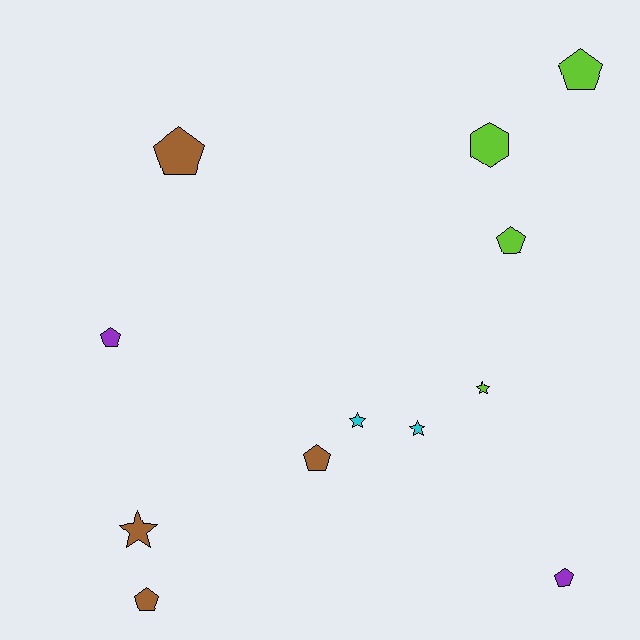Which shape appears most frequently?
Pentagon, with 7 objects.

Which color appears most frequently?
Brown, with 4 objects.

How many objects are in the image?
There are 12 objects.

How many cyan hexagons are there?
There are no cyan hexagons.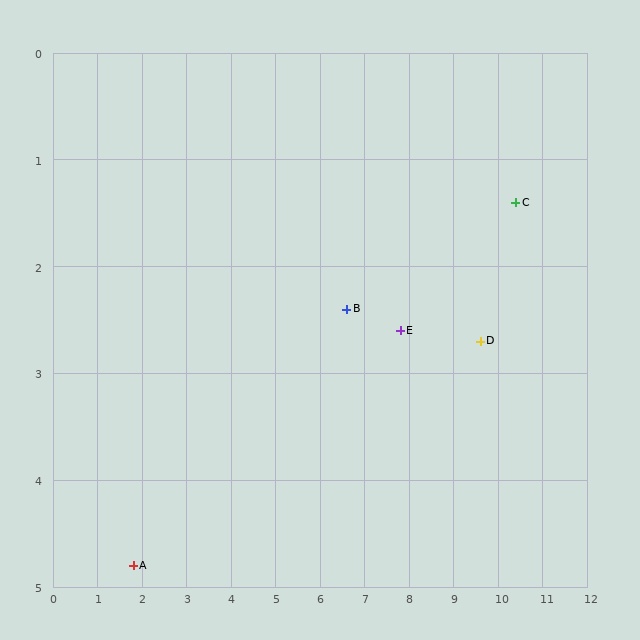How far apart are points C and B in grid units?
Points C and B are about 3.9 grid units apart.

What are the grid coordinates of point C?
Point C is at approximately (10.4, 1.4).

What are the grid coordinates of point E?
Point E is at approximately (7.8, 2.6).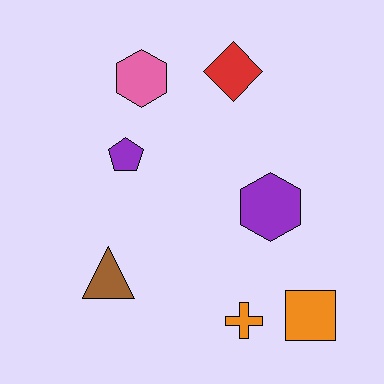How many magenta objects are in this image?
There are no magenta objects.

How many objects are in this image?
There are 7 objects.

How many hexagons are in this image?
There are 2 hexagons.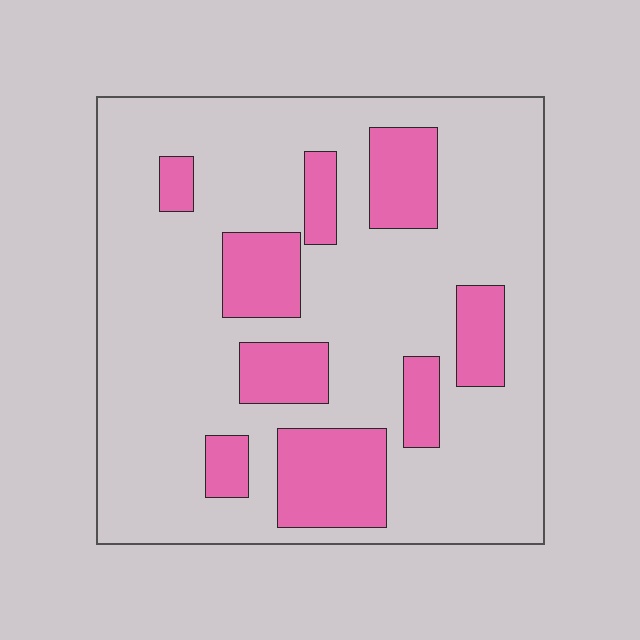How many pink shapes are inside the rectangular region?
9.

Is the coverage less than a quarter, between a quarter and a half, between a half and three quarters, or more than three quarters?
Less than a quarter.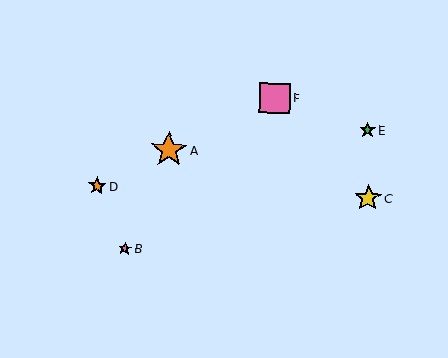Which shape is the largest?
The orange star (labeled A) is the largest.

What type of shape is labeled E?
Shape E is a green star.